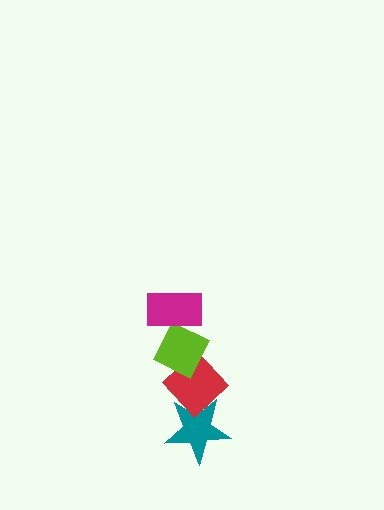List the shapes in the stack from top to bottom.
From top to bottom: the magenta rectangle, the lime diamond, the red diamond, the teal star.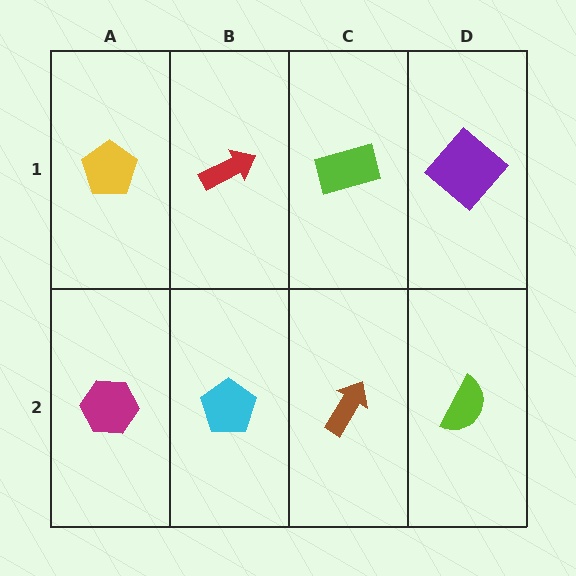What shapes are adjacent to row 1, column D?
A lime semicircle (row 2, column D), a lime rectangle (row 1, column C).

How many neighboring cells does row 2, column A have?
2.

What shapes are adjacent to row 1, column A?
A magenta hexagon (row 2, column A), a red arrow (row 1, column B).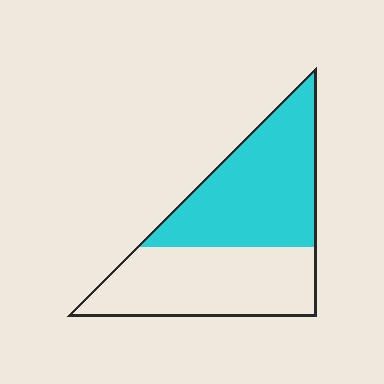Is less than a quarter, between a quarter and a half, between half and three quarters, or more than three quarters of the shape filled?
Between half and three quarters.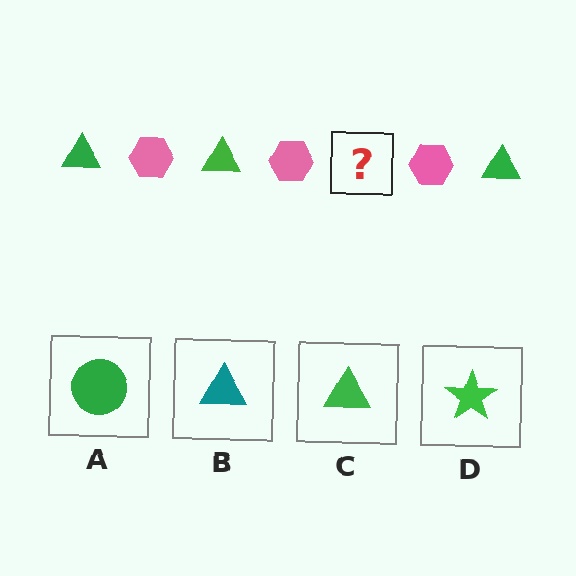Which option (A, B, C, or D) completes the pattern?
C.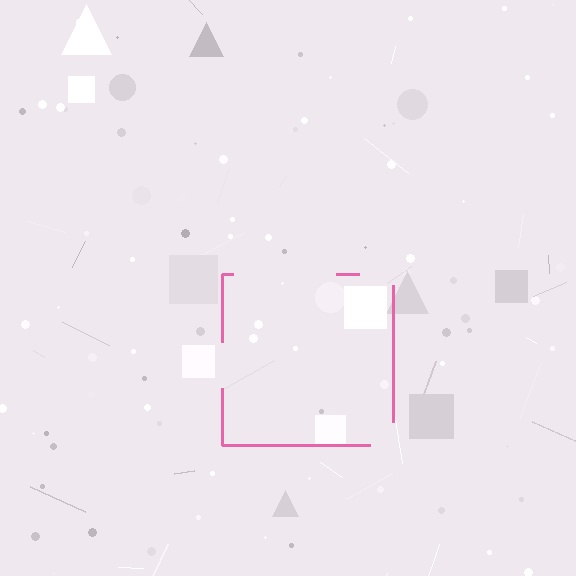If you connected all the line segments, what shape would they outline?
They would outline a square.